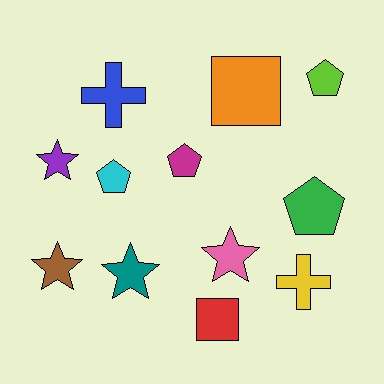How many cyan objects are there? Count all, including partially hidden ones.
There is 1 cyan object.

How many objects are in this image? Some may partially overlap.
There are 12 objects.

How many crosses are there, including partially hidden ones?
There are 2 crosses.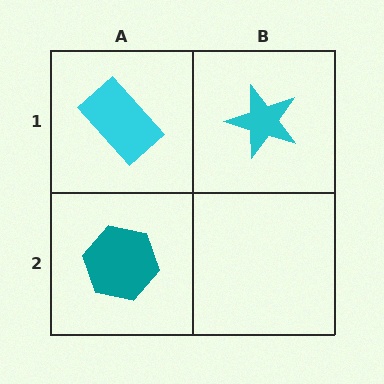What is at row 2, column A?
A teal hexagon.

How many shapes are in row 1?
2 shapes.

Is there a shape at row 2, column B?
No, that cell is empty.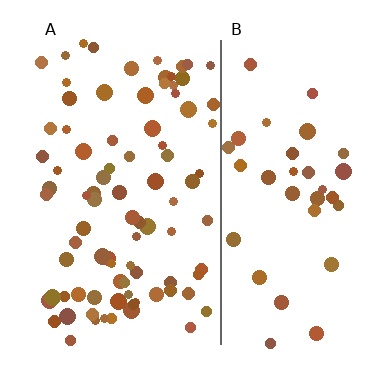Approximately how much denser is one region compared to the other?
Approximately 2.3× — region A over region B.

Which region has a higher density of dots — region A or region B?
A (the left).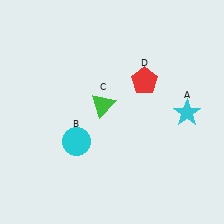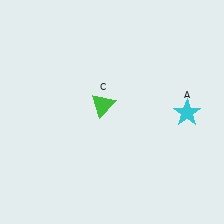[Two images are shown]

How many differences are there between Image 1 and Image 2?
There are 2 differences between the two images.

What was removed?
The red pentagon (D), the cyan circle (B) were removed in Image 2.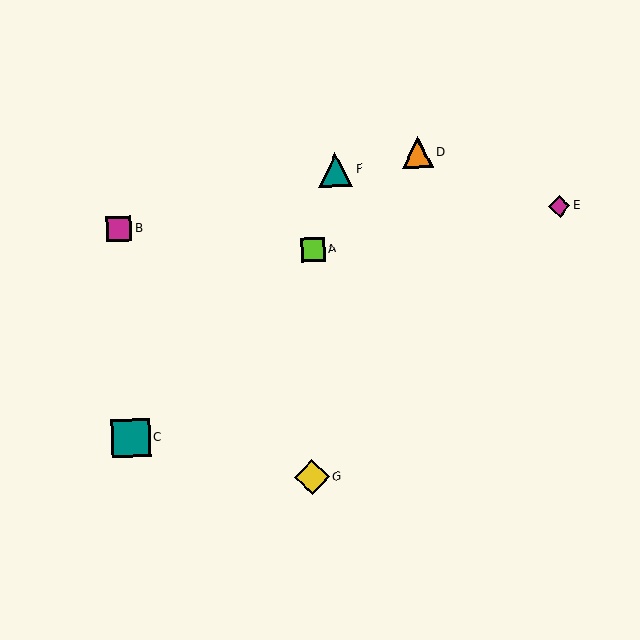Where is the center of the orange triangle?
The center of the orange triangle is at (417, 152).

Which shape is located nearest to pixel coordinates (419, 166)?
The orange triangle (labeled D) at (417, 152) is nearest to that location.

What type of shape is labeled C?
Shape C is a teal square.